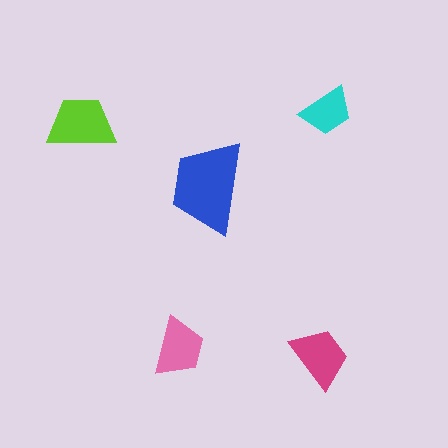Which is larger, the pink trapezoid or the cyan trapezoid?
The pink one.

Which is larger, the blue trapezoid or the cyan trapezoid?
The blue one.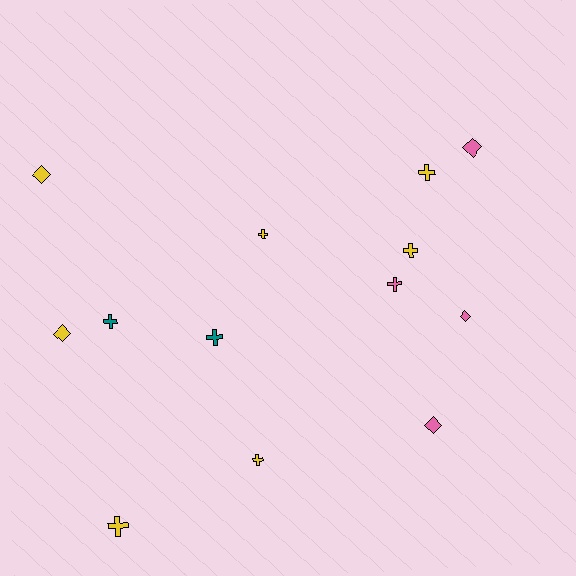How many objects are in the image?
There are 13 objects.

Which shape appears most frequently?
Cross, with 8 objects.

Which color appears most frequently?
Yellow, with 7 objects.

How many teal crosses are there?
There are 2 teal crosses.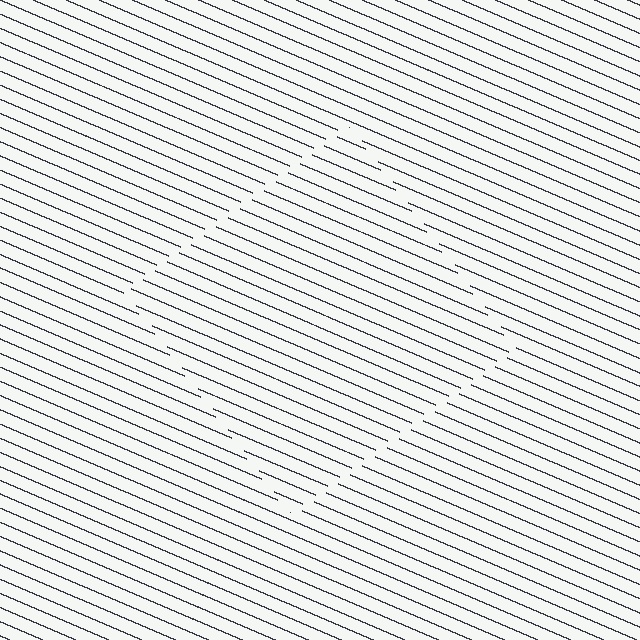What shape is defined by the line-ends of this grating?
An illusory square. The interior of the shape contains the same grating, shifted by half a period — the contour is defined by the phase discontinuity where line-ends from the inner and outer gratings abut.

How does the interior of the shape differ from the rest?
The interior of the shape contains the same grating, shifted by half a period — the contour is defined by the phase discontinuity where line-ends from the inner and outer gratings abut.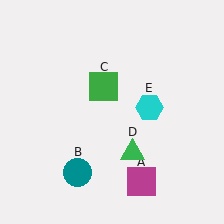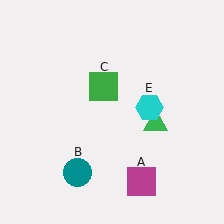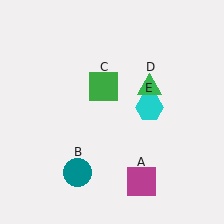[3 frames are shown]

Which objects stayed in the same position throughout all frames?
Magenta square (object A) and teal circle (object B) and green square (object C) and cyan hexagon (object E) remained stationary.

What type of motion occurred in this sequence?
The green triangle (object D) rotated counterclockwise around the center of the scene.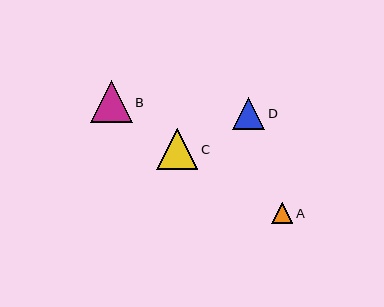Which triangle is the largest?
Triangle B is the largest with a size of approximately 42 pixels.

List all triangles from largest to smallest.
From largest to smallest: B, C, D, A.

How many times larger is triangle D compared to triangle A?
Triangle D is approximately 1.5 times the size of triangle A.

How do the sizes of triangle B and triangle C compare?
Triangle B and triangle C are approximately the same size.